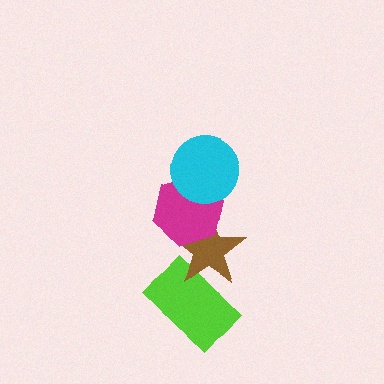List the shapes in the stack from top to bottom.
From top to bottom: the cyan circle, the magenta hexagon, the brown star, the lime rectangle.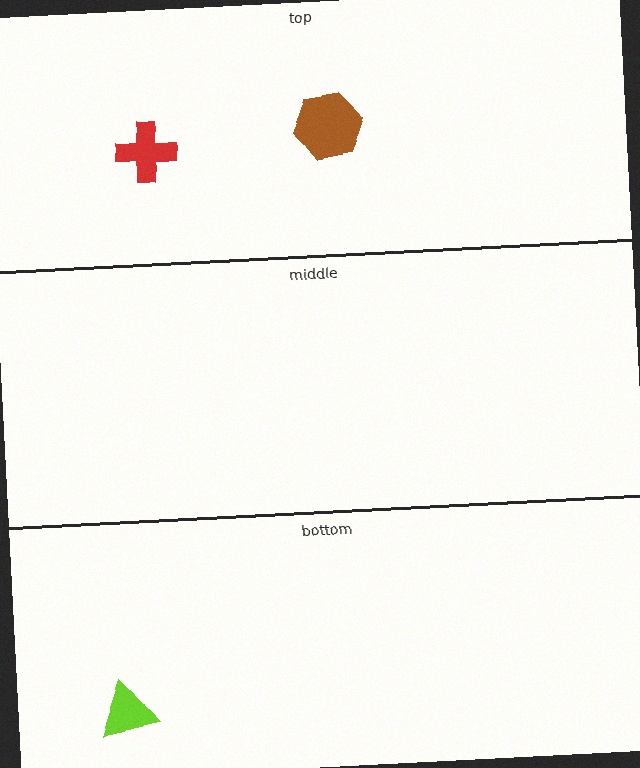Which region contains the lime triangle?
The bottom region.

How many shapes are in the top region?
2.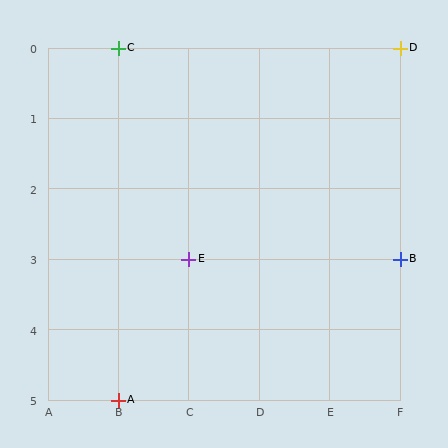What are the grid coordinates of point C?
Point C is at grid coordinates (B, 0).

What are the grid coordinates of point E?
Point E is at grid coordinates (C, 3).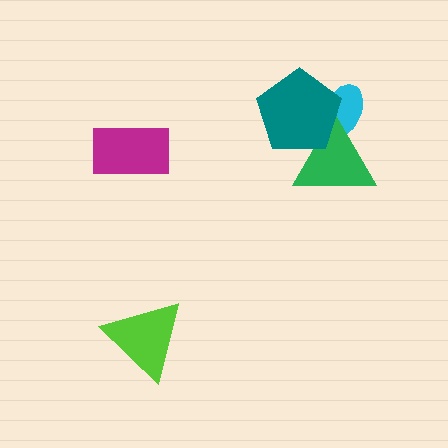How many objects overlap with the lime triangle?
0 objects overlap with the lime triangle.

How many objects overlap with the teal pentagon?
2 objects overlap with the teal pentagon.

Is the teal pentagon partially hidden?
No, no other shape covers it.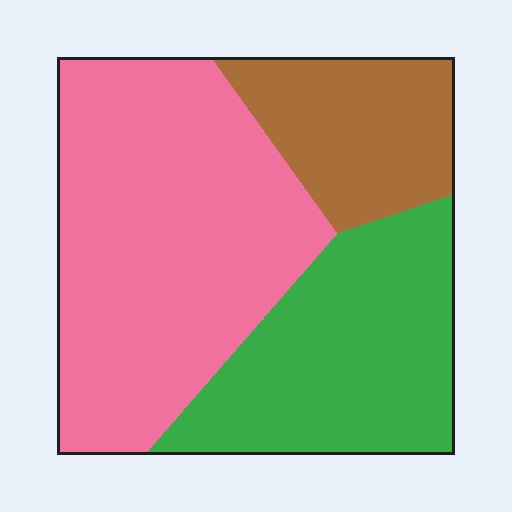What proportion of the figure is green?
Green takes up about one third (1/3) of the figure.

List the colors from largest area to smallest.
From largest to smallest: pink, green, brown.